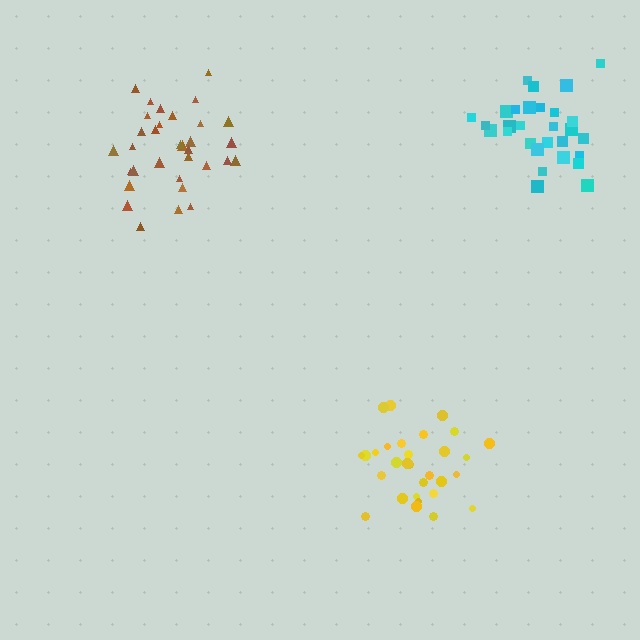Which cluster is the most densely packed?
Yellow.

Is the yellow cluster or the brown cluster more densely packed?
Yellow.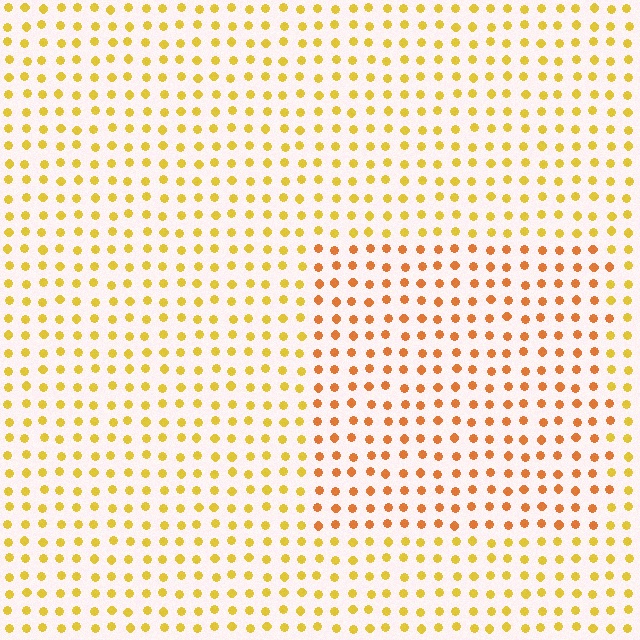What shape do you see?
I see a rectangle.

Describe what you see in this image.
The image is filled with small yellow elements in a uniform arrangement. A rectangle-shaped region is visible where the elements are tinted to a slightly different hue, forming a subtle color boundary.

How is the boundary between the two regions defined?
The boundary is defined purely by a slight shift in hue (about 28 degrees). Spacing, size, and orientation are identical on both sides.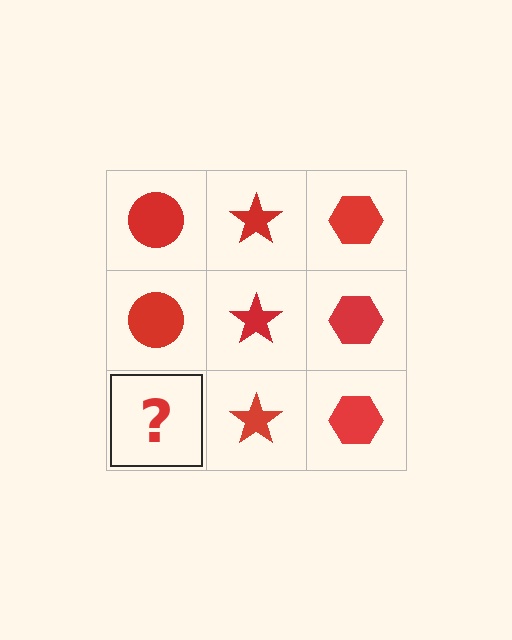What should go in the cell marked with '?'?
The missing cell should contain a red circle.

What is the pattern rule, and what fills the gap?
The rule is that each column has a consistent shape. The gap should be filled with a red circle.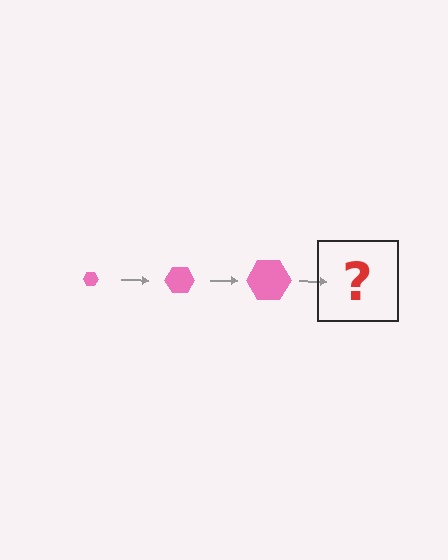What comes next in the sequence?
The next element should be a pink hexagon, larger than the previous one.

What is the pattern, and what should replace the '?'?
The pattern is that the hexagon gets progressively larger each step. The '?' should be a pink hexagon, larger than the previous one.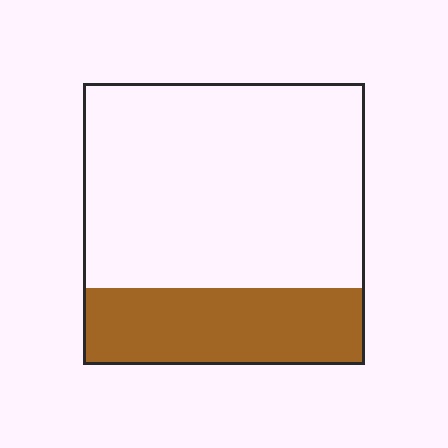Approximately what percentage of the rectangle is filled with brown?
Approximately 25%.